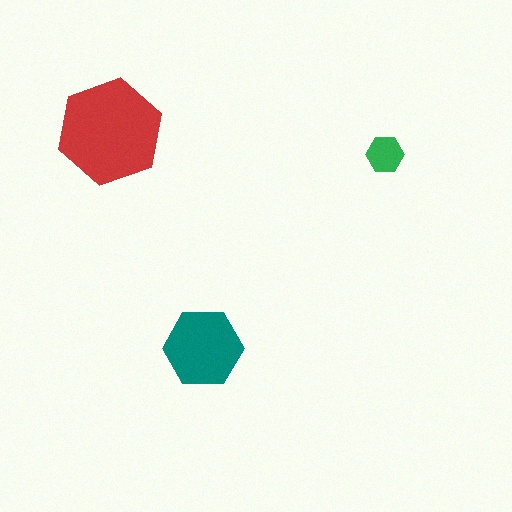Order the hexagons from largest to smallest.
the red one, the teal one, the green one.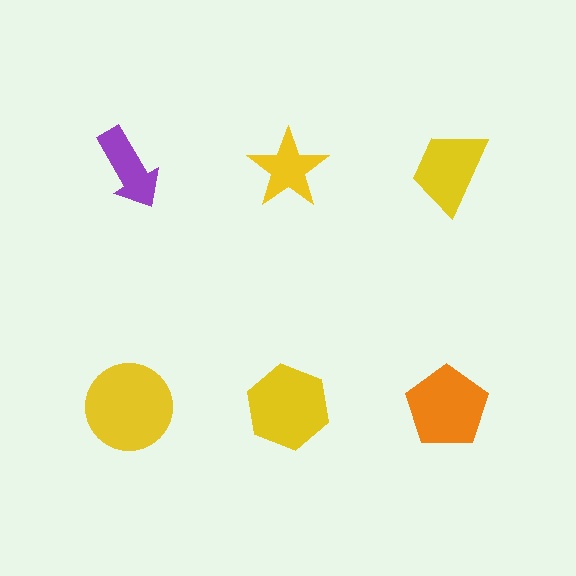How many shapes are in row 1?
3 shapes.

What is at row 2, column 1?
A yellow circle.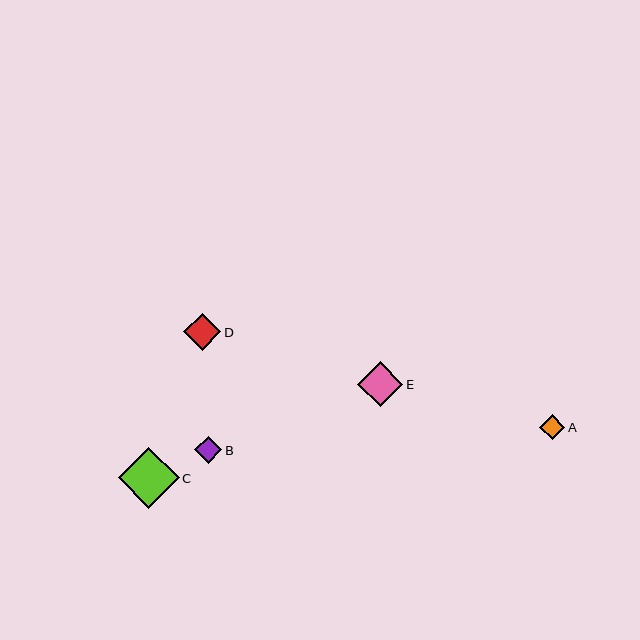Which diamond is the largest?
Diamond C is the largest with a size of approximately 61 pixels.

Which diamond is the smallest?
Diamond A is the smallest with a size of approximately 25 pixels.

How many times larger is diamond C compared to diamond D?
Diamond C is approximately 1.6 times the size of diamond D.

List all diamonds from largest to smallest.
From largest to smallest: C, E, D, B, A.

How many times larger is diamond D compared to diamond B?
Diamond D is approximately 1.4 times the size of diamond B.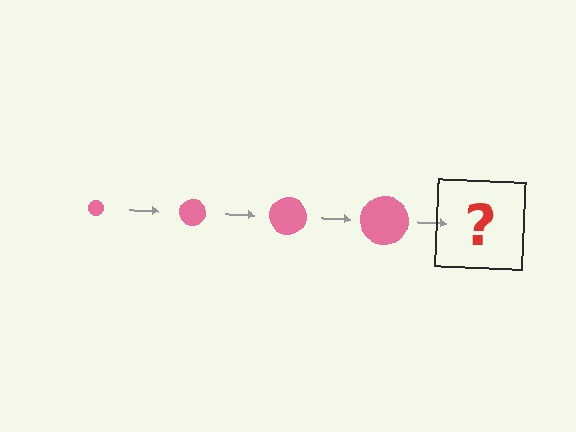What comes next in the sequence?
The next element should be a pink circle, larger than the previous one.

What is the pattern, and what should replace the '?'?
The pattern is that the circle gets progressively larger each step. The '?' should be a pink circle, larger than the previous one.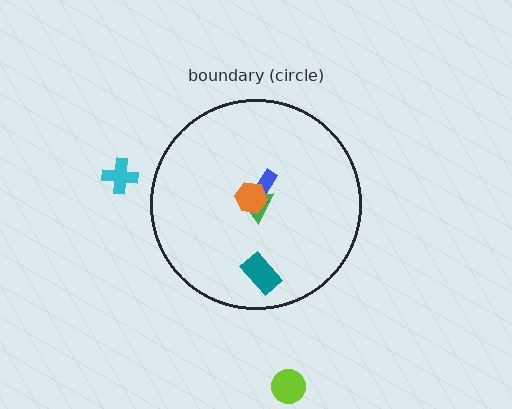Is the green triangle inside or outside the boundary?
Inside.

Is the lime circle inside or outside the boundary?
Outside.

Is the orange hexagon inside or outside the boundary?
Inside.